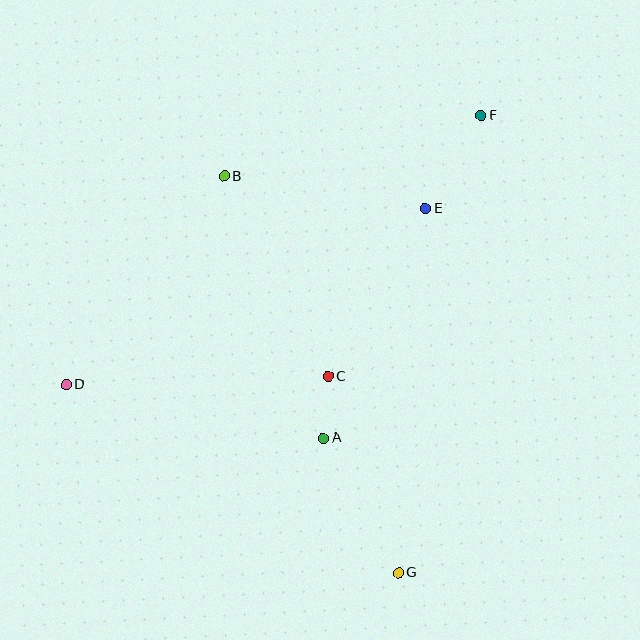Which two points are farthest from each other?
Points D and F are farthest from each other.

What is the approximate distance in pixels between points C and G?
The distance between C and G is approximately 209 pixels.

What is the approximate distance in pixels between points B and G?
The distance between B and G is approximately 433 pixels.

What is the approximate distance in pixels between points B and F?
The distance between B and F is approximately 264 pixels.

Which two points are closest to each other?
Points A and C are closest to each other.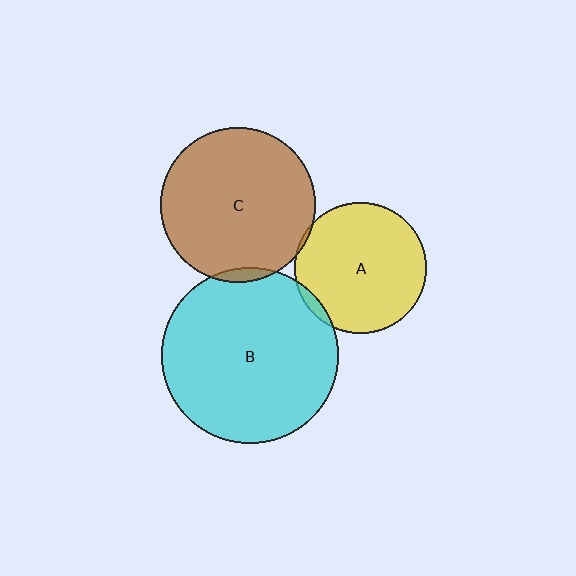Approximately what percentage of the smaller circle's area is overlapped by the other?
Approximately 5%.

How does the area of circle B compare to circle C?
Approximately 1.3 times.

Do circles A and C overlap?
Yes.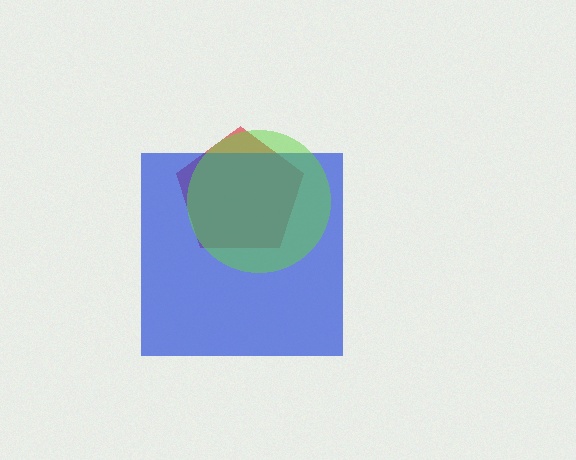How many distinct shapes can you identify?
There are 3 distinct shapes: a red pentagon, a blue square, a lime circle.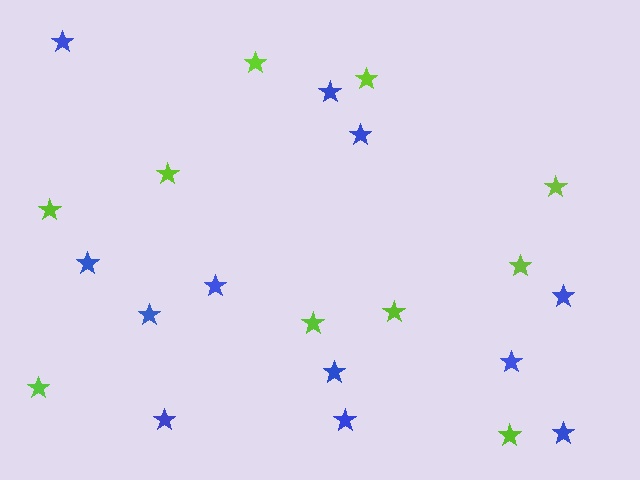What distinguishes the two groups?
There are 2 groups: one group of blue stars (12) and one group of lime stars (10).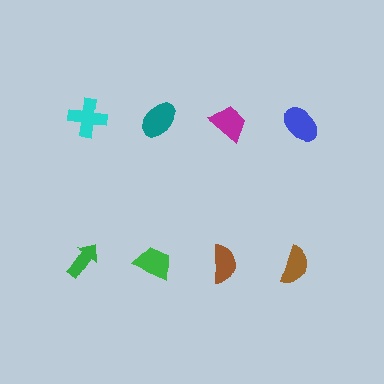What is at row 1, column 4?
A blue ellipse.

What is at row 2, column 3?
A brown semicircle.